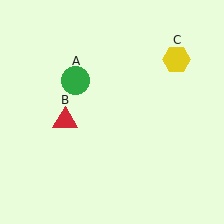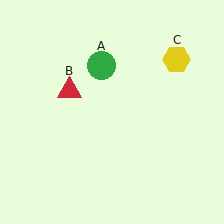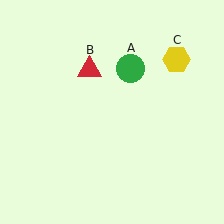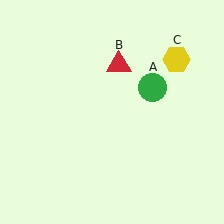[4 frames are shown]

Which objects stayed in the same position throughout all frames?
Yellow hexagon (object C) remained stationary.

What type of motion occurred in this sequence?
The green circle (object A), red triangle (object B) rotated clockwise around the center of the scene.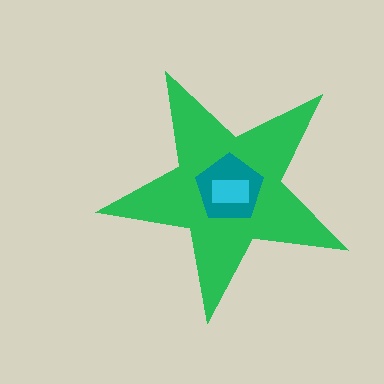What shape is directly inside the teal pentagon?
The cyan rectangle.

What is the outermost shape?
The green star.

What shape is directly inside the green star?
The teal pentagon.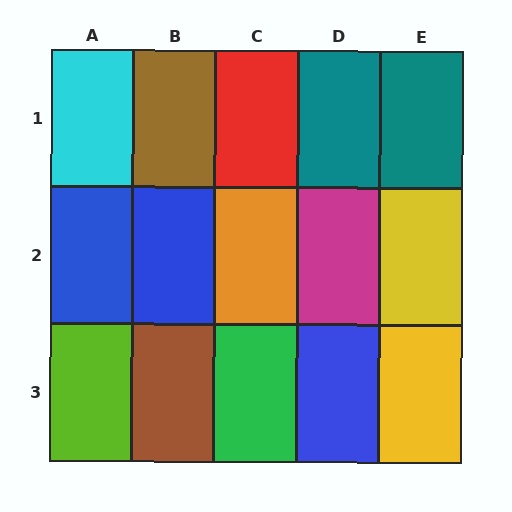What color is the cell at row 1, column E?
Teal.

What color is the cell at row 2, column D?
Magenta.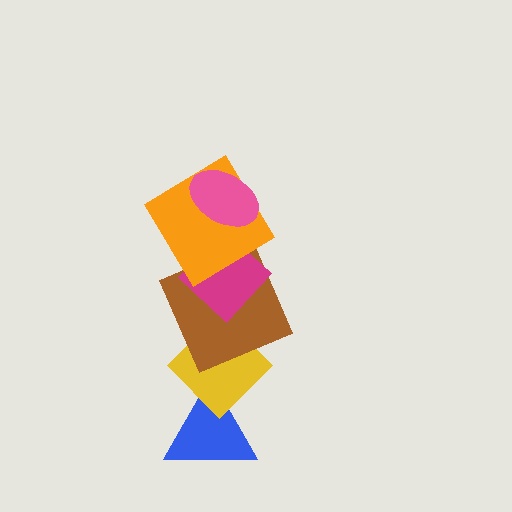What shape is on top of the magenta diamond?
The orange diamond is on top of the magenta diamond.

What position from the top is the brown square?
The brown square is 4th from the top.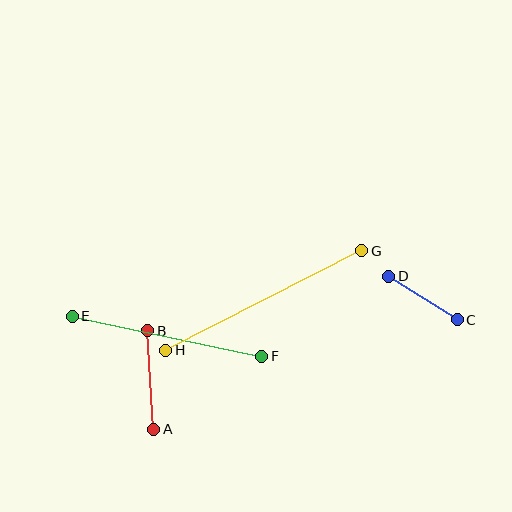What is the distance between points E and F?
The distance is approximately 194 pixels.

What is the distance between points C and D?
The distance is approximately 81 pixels.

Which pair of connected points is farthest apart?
Points G and H are farthest apart.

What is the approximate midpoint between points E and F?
The midpoint is at approximately (167, 336) pixels.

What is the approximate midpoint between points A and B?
The midpoint is at approximately (151, 380) pixels.